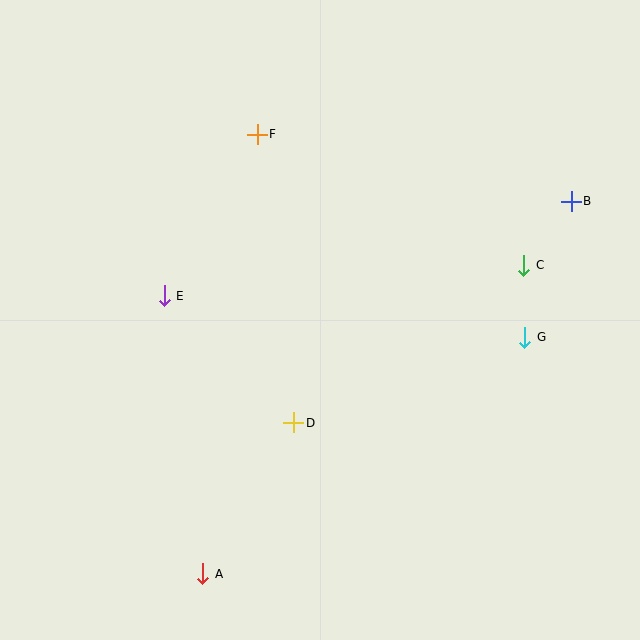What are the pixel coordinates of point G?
Point G is at (525, 337).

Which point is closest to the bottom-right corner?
Point G is closest to the bottom-right corner.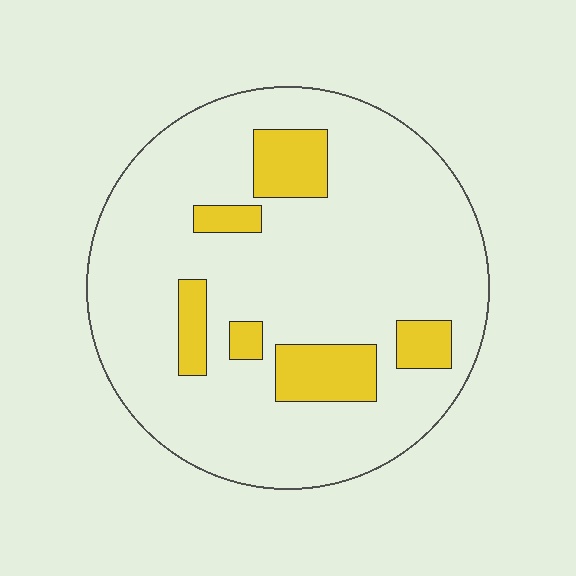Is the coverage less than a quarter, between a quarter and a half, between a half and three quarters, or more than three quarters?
Less than a quarter.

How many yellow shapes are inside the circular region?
6.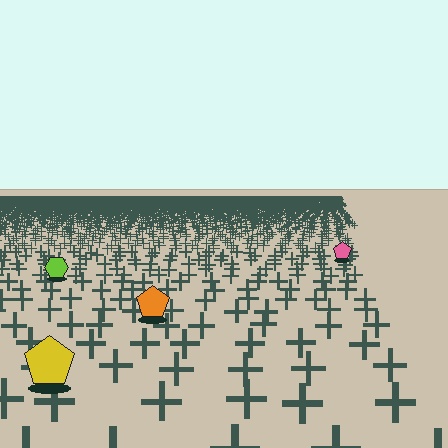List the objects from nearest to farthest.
From nearest to farthest: the yellow pentagon, the orange pentagon, the lime hexagon, the pink pentagon.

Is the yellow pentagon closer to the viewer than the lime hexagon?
Yes. The yellow pentagon is closer — you can tell from the texture gradient: the ground texture is coarser near it.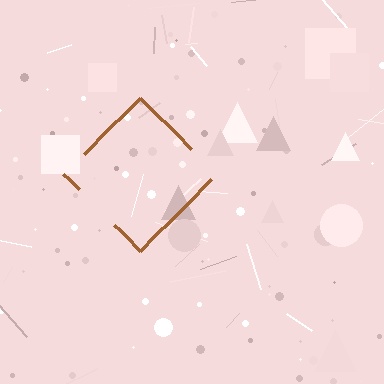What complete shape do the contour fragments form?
The contour fragments form a diamond.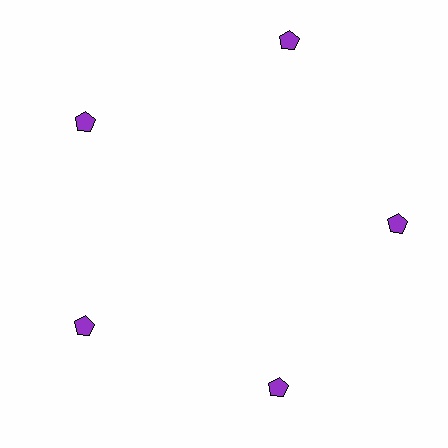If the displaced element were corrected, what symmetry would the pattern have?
It would have 5-fold rotational symmetry — the pattern would map onto itself every 72 degrees.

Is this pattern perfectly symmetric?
No. The 5 purple pentagons are arranged in a ring, but one element near the 1 o'clock position is pushed outward from the center, breaking the 5-fold rotational symmetry.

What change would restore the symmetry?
The symmetry would be restored by moving it inward, back onto the ring so that all 5 pentagons sit at equal angles and equal distance from the center.